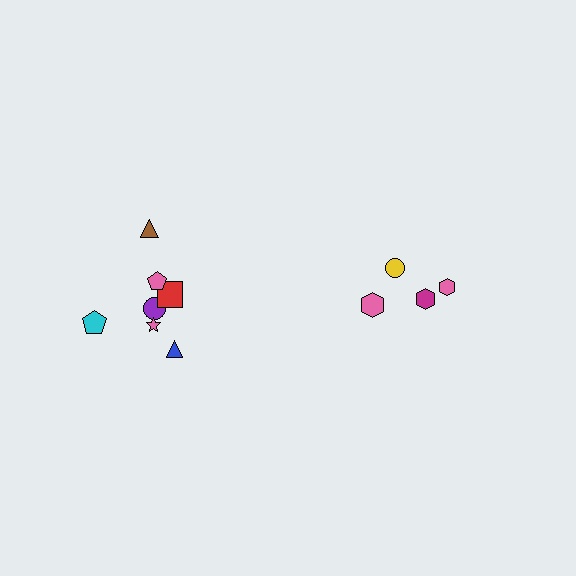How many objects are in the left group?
There are 7 objects.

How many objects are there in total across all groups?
There are 11 objects.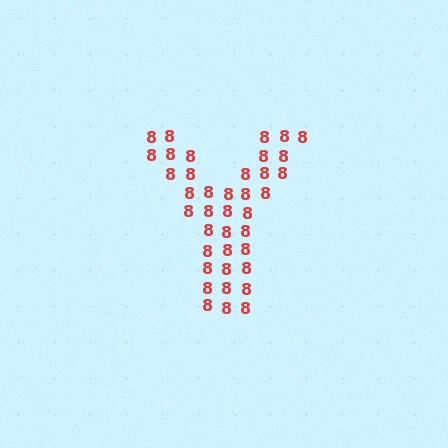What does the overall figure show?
The overall figure shows the letter Y.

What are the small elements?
The small elements are digit 8's.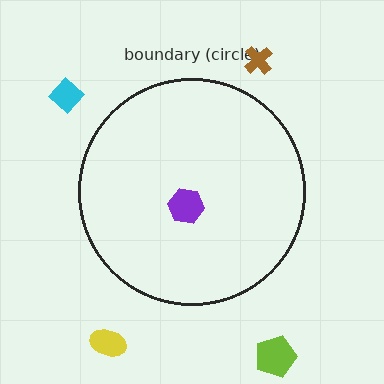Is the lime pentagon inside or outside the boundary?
Outside.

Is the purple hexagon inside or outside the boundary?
Inside.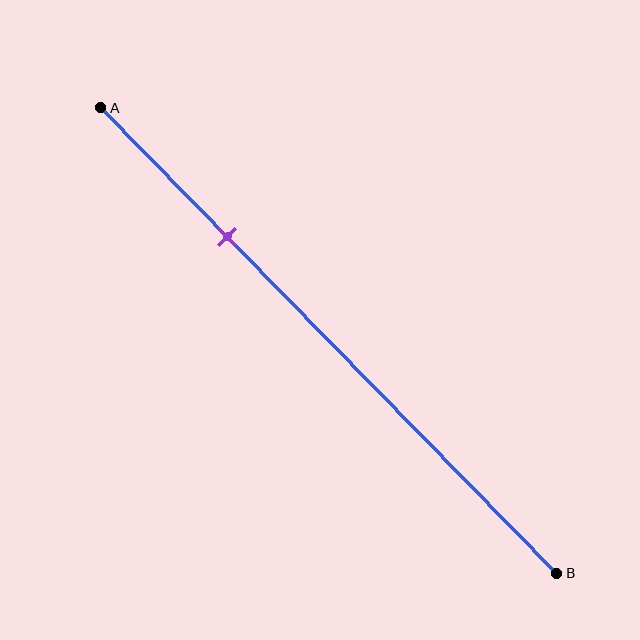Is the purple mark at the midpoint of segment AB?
No, the mark is at about 30% from A, not at the 50% midpoint.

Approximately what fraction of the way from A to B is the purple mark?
The purple mark is approximately 30% of the way from A to B.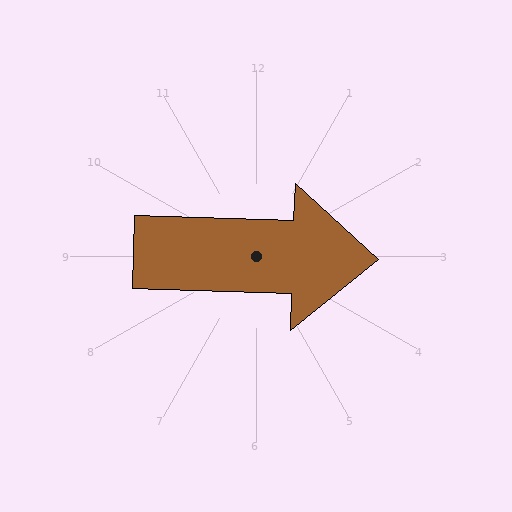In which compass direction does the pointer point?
East.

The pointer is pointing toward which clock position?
Roughly 3 o'clock.